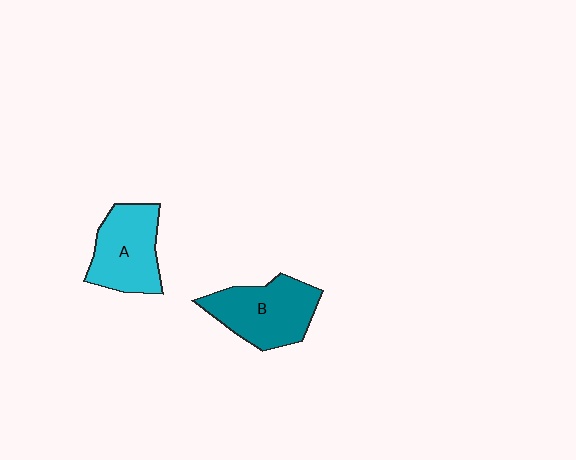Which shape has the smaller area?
Shape A (cyan).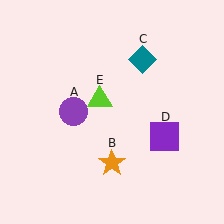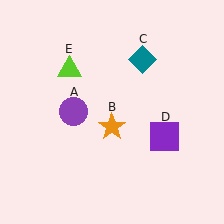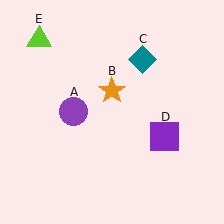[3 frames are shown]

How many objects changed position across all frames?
2 objects changed position: orange star (object B), lime triangle (object E).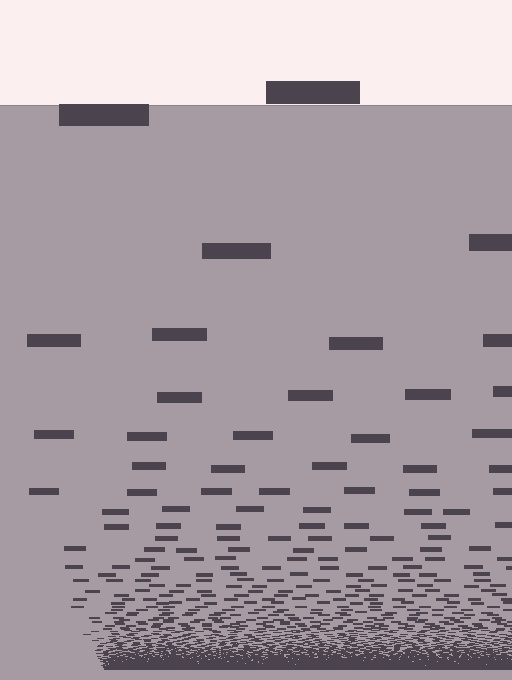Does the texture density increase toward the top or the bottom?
Density increases toward the bottom.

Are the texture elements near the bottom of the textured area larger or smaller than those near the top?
Smaller. The gradient is inverted — elements near the bottom are smaller and denser.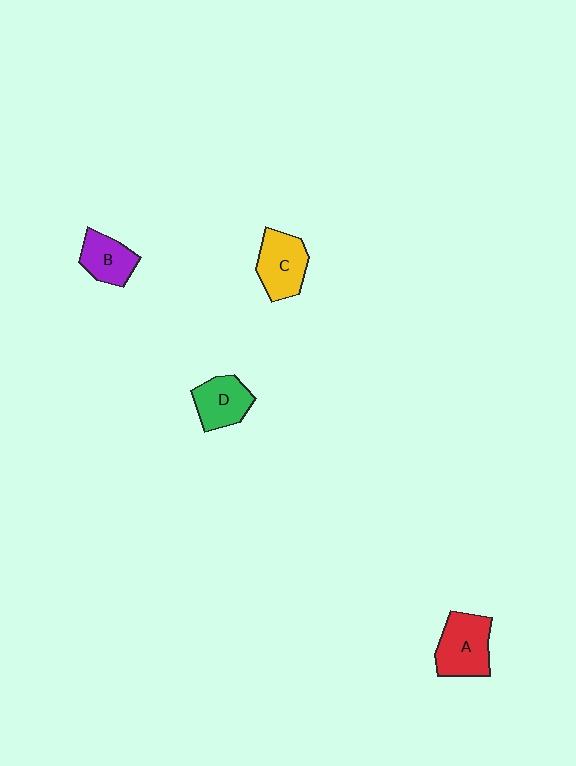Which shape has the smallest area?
Shape B (purple).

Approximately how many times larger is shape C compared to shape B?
Approximately 1.3 times.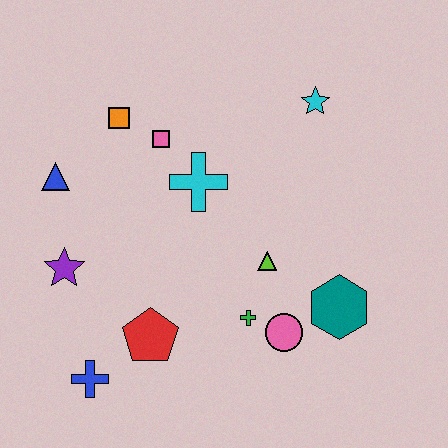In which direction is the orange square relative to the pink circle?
The orange square is above the pink circle.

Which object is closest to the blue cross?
The red pentagon is closest to the blue cross.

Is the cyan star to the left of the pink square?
No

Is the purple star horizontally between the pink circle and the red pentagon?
No